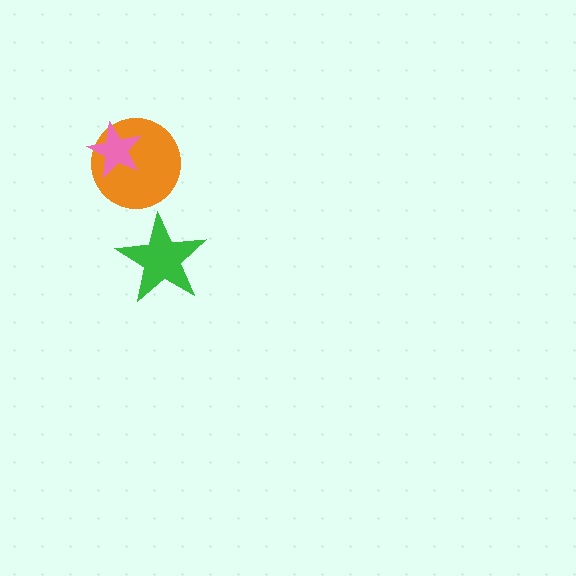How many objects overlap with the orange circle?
1 object overlaps with the orange circle.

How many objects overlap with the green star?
0 objects overlap with the green star.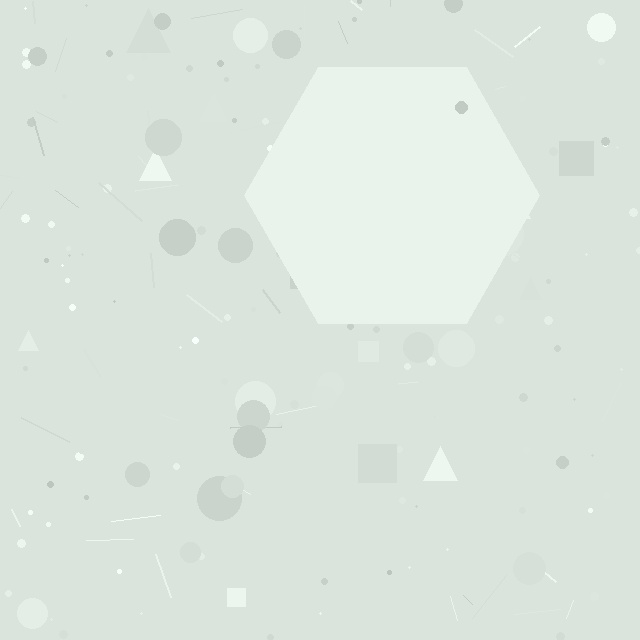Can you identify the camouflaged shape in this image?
The camouflaged shape is a hexagon.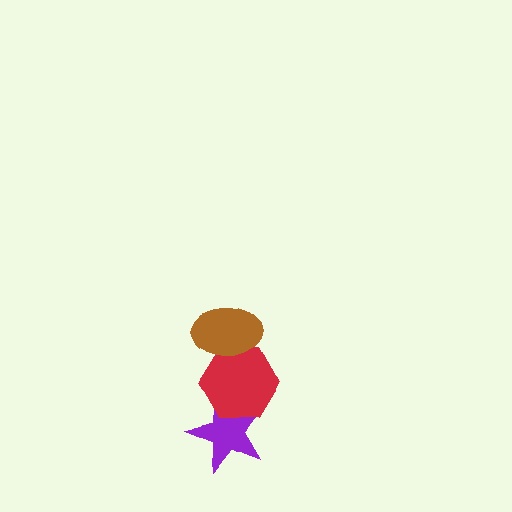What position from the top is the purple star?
The purple star is 3rd from the top.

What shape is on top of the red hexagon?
The brown ellipse is on top of the red hexagon.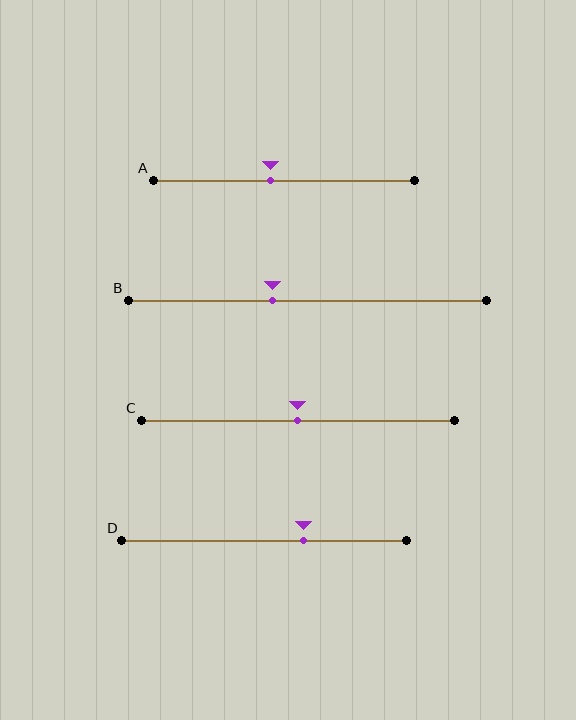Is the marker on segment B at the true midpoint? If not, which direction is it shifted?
No, the marker on segment B is shifted to the left by about 10% of the segment length.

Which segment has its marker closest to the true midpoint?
Segment C has its marker closest to the true midpoint.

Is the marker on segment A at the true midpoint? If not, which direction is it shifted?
No, the marker on segment A is shifted to the left by about 5% of the segment length.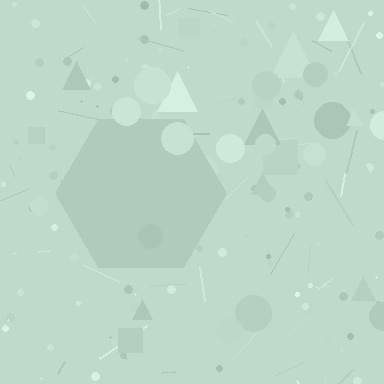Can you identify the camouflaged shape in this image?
The camouflaged shape is a hexagon.